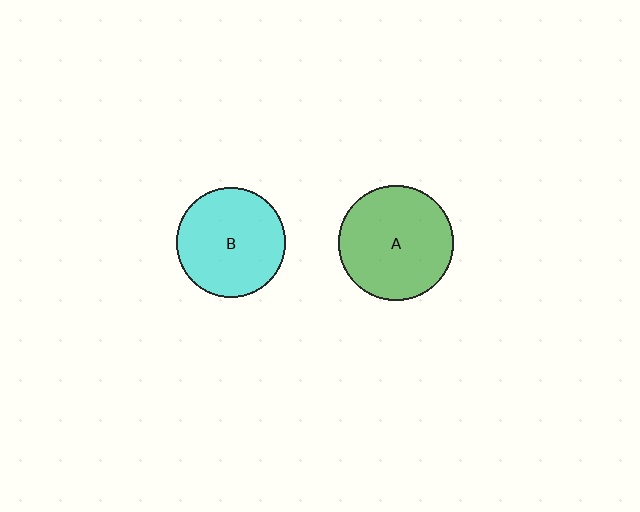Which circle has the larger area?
Circle A (green).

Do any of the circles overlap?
No, none of the circles overlap.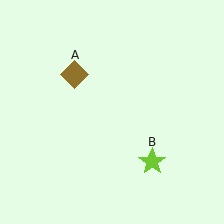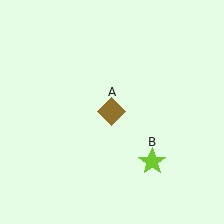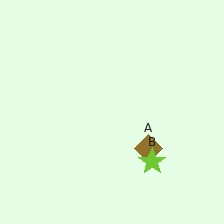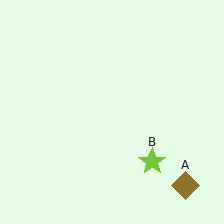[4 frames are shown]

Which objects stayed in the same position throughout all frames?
Lime star (object B) remained stationary.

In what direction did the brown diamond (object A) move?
The brown diamond (object A) moved down and to the right.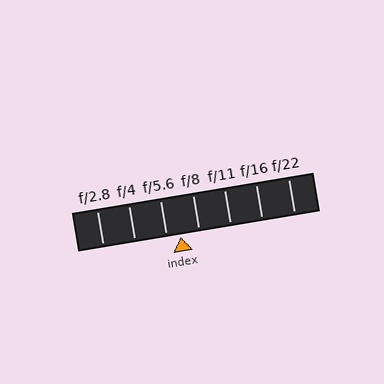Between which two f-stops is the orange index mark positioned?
The index mark is between f/5.6 and f/8.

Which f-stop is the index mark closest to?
The index mark is closest to f/5.6.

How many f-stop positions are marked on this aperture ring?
There are 7 f-stop positions marked.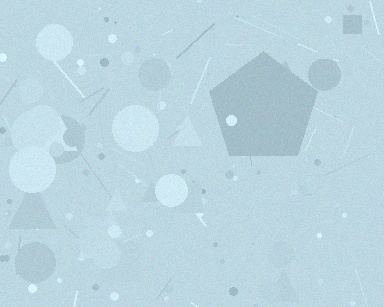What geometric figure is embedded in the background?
A pentagon is embedded in the background.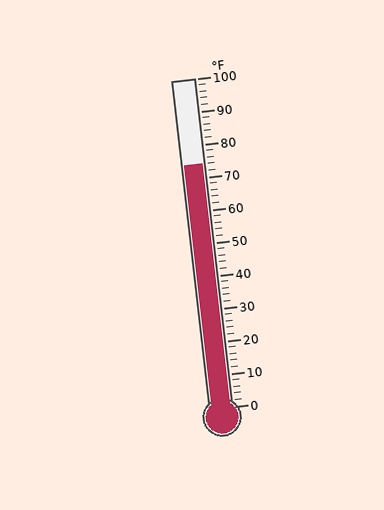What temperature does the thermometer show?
The thermometer shows approximately 74°F.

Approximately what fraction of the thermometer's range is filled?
The thermometer is filled to approximately 75% of its range.